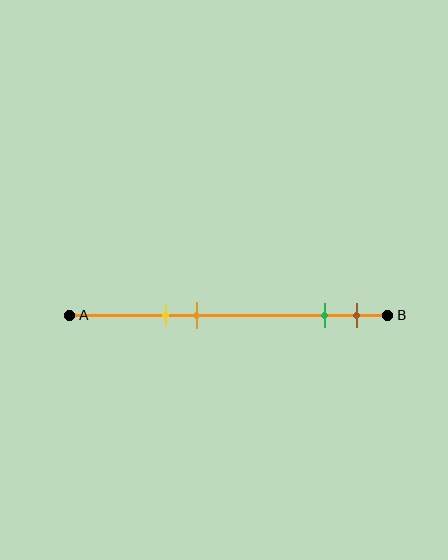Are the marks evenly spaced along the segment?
No, the marks are not evenly spaced.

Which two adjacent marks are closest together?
The green and brown marks are the closest adjacent pair.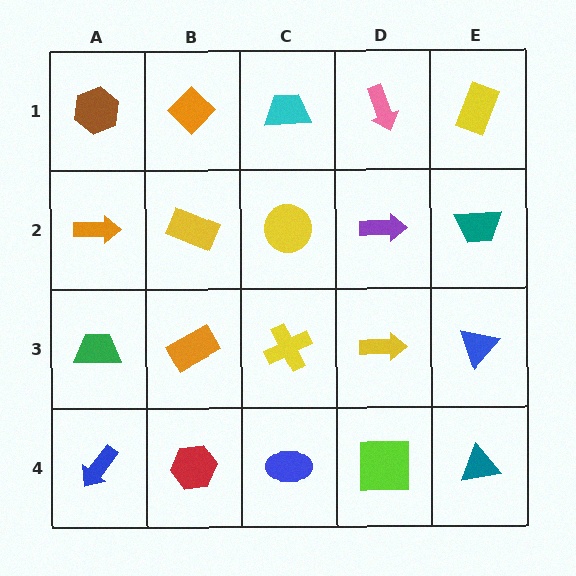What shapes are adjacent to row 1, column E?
A teal trapezoid (row 2, column E), a pink arrow (row 1, column D).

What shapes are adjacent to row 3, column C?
A yellow circle (row 2, column C), a blue ellipse (row 4, column C), an orange rectangle (row 3, column B), a yellow arrow (row 3, column D).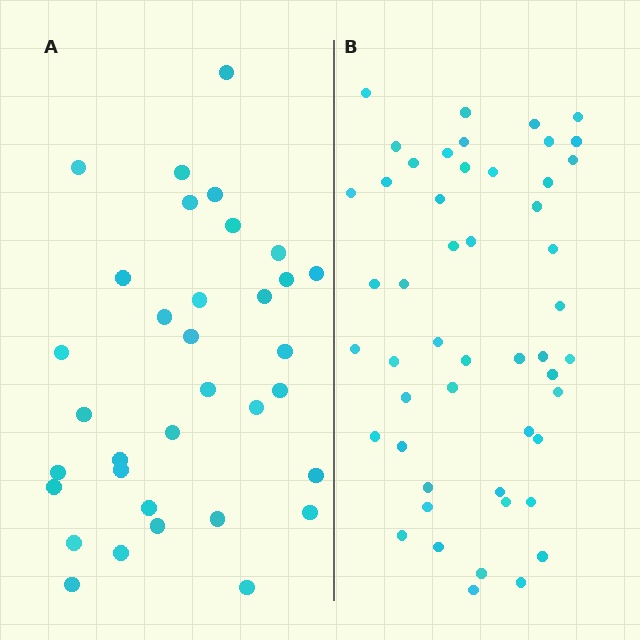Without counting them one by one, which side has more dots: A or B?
Region B (the right region) has more dots.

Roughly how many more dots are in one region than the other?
Region B has approximately 15 more dots than region A.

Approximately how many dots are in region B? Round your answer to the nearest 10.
About 50 dots.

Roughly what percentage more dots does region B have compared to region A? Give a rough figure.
About 45% more.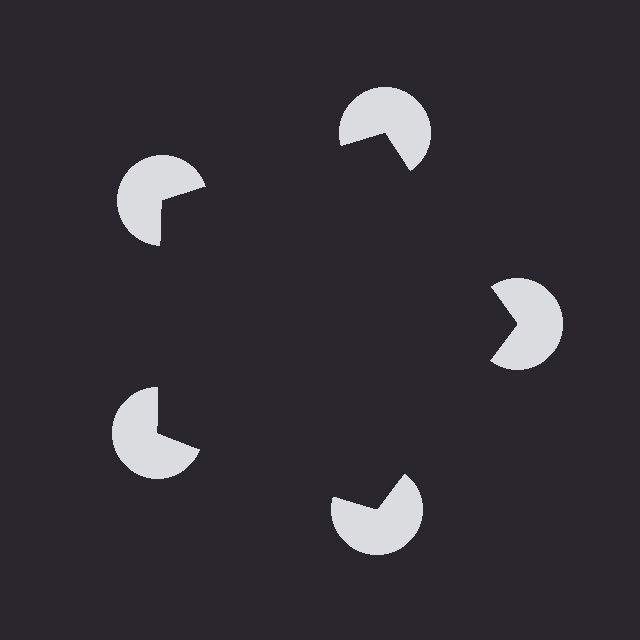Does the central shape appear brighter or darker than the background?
It typically appears slightly darker than the background, even though no actual brightness change is drawn.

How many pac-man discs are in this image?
There are 5 — one at each vertex of the illusory pentagon.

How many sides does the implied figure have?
5 sides.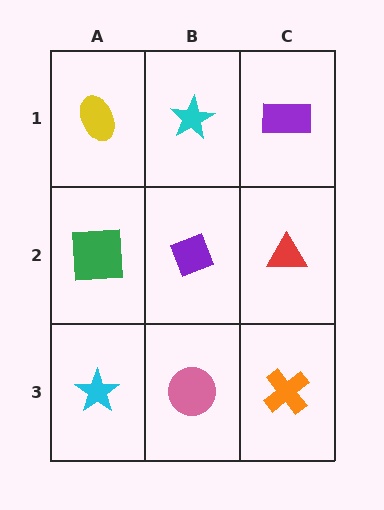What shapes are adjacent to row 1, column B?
A purple diamond (row 2, column B), a yellow ellipse (row 1, column A), a purple rectangle (row 1, column C).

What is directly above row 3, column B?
A purple diamond.